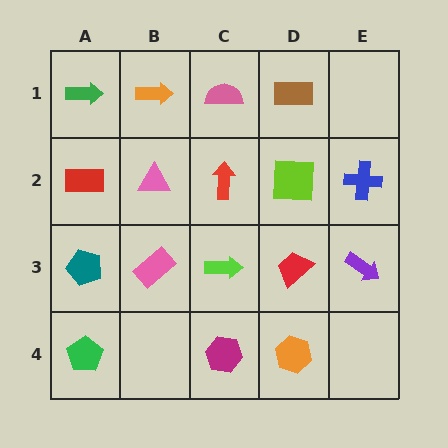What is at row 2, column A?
A red rectangle.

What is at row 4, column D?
An orange hexagon.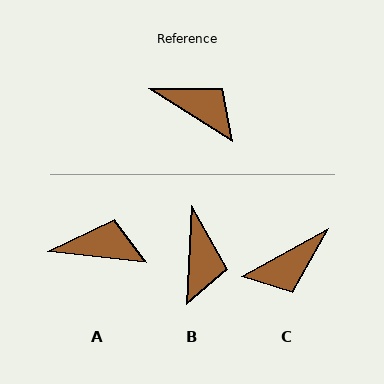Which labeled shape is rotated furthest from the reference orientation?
C, about 119 degrees away.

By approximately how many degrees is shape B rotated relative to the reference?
Approximately 60 degrees clockwise.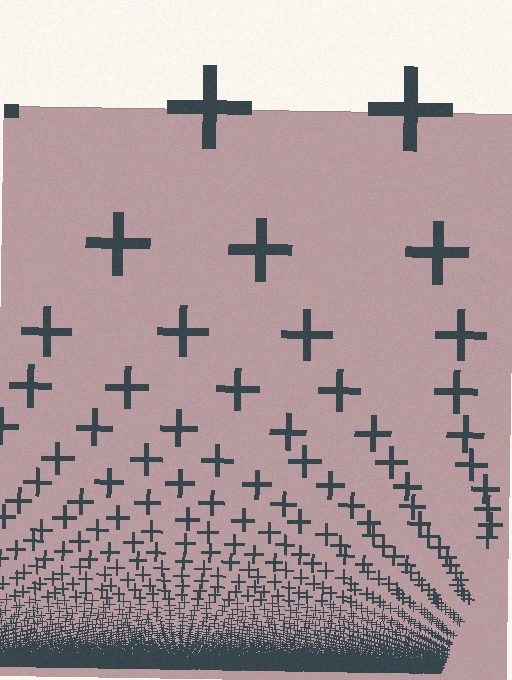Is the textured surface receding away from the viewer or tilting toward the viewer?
The surface appears to tilt toward the viewer. Texture elements get larger and sparser toward the top.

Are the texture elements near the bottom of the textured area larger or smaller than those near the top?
Smaller. The gradient is inverted — elements near the bottom are smaller and denser.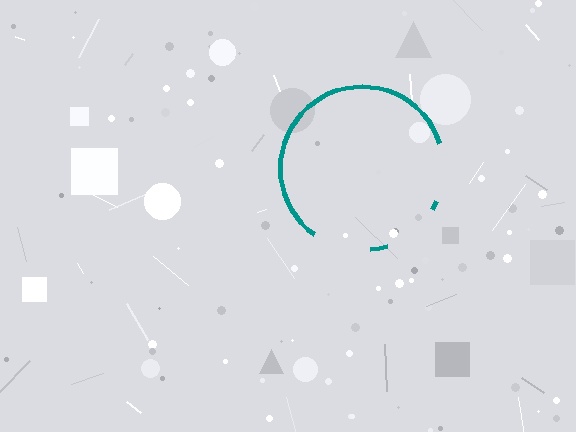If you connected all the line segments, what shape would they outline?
They would outline a circle.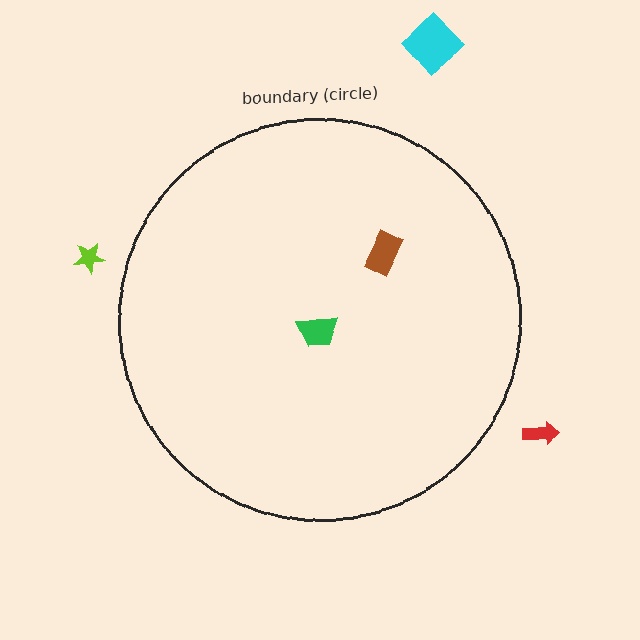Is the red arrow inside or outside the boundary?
Outside.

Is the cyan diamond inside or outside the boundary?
Outside.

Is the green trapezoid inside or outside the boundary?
Inside.